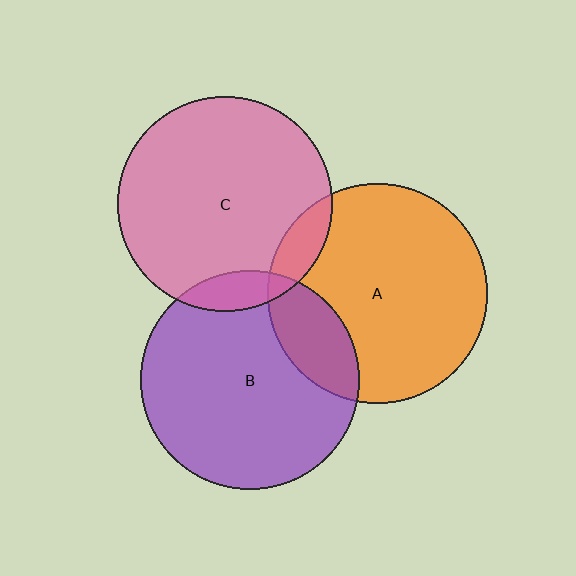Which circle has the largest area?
Circle A (orange).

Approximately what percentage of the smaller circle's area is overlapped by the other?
Approximately 20%.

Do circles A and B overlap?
Yes.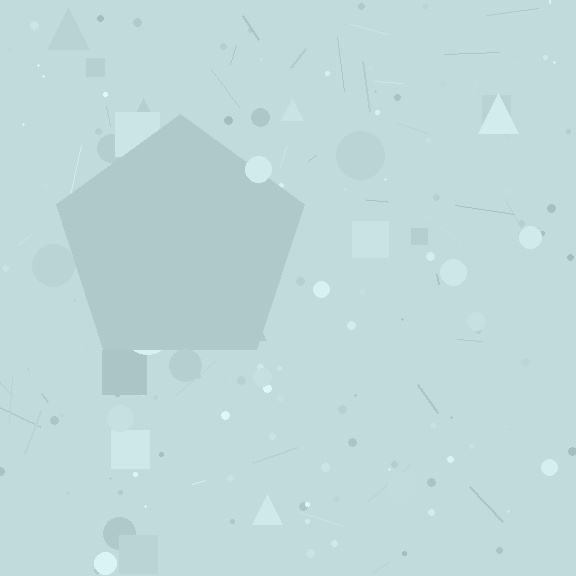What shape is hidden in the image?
A pentagon is hidden in the image.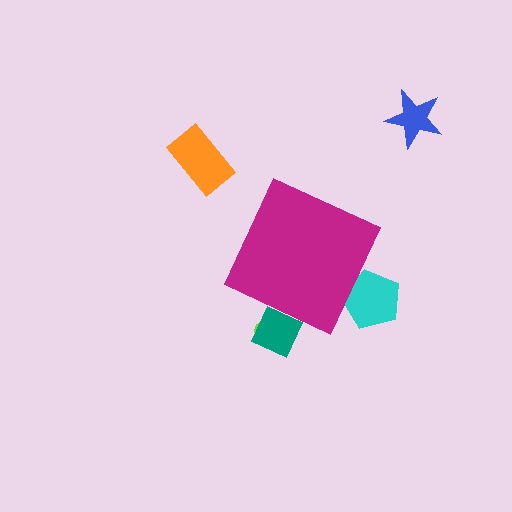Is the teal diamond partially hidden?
Yes, the teal diamond is partially hidden behind the magenta diamond.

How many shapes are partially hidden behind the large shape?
3 shapes are partially hidden.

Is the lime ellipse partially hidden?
Yes, the lime ellipse is partially hidden behind the magenta diamond.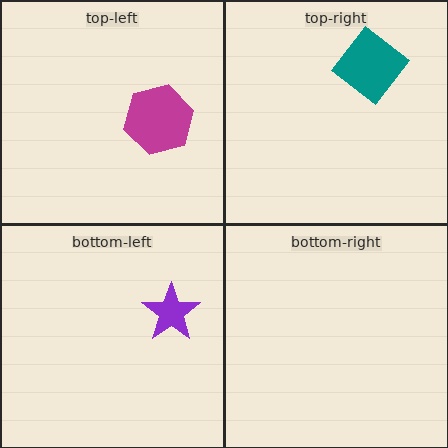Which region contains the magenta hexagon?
The top-left region.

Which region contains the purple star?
The bottom-left region.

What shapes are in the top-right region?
The teal diamond.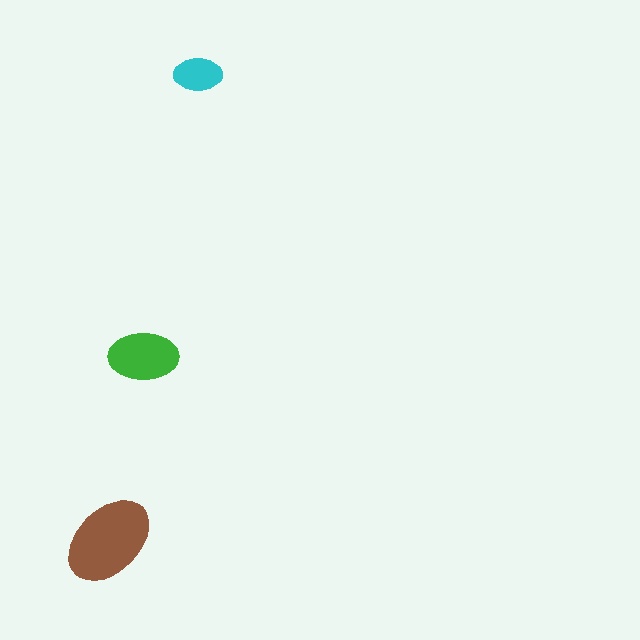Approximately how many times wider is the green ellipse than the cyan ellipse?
About 1.5 times wider.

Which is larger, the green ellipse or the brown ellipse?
The brown one.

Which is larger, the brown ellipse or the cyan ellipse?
The brown one.